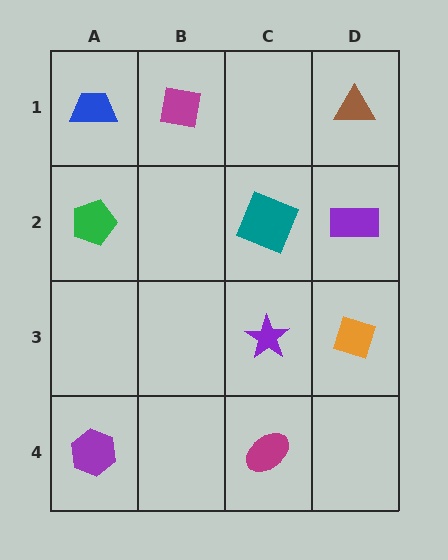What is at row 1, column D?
A brown triangle.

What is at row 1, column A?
A blue trapezoid.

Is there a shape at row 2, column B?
No, that cell is empty.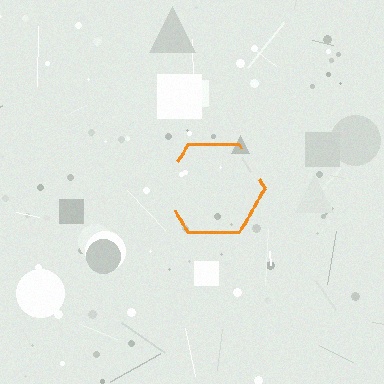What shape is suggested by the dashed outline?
The dashed outline suggests a hexagon.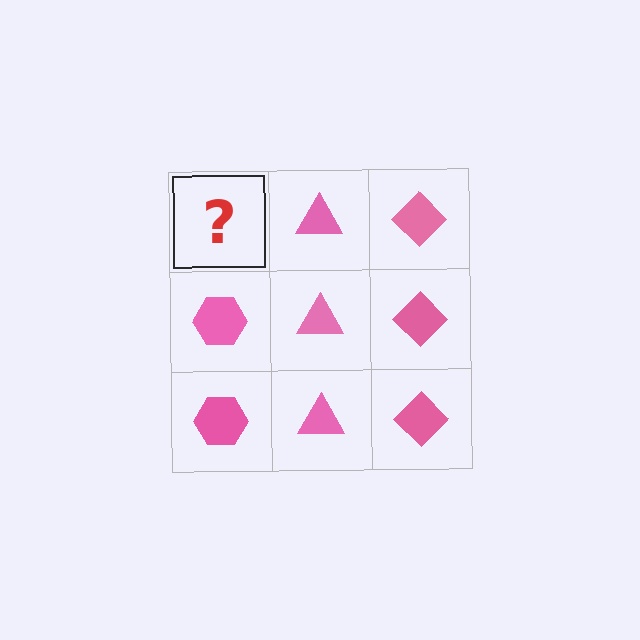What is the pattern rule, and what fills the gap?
The rule is that each column has a consistent shape. The gap should be filled with a pink hexagon.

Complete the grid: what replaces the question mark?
The question mark should be replaced with a pink hexagon.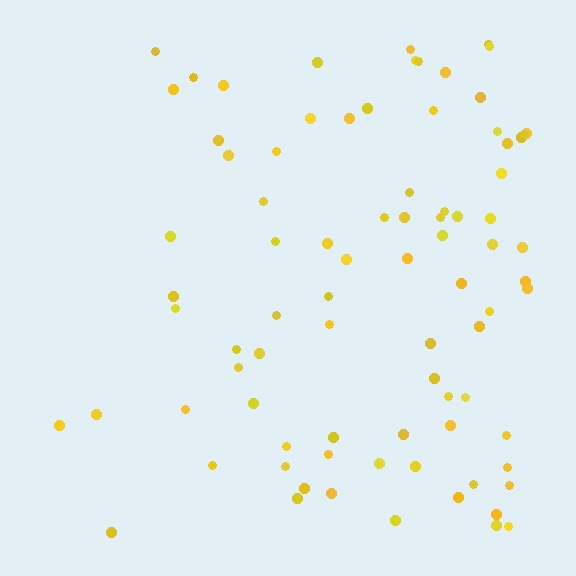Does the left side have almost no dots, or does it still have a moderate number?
Still a moderate number, just noticeably fewer than the right.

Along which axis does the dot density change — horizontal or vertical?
Horizontal.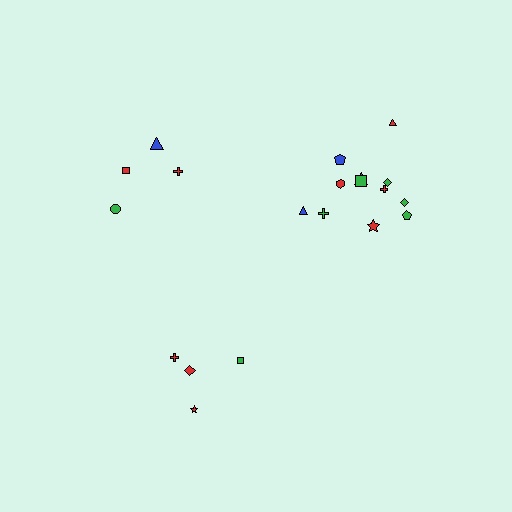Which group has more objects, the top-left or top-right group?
The top-right group.